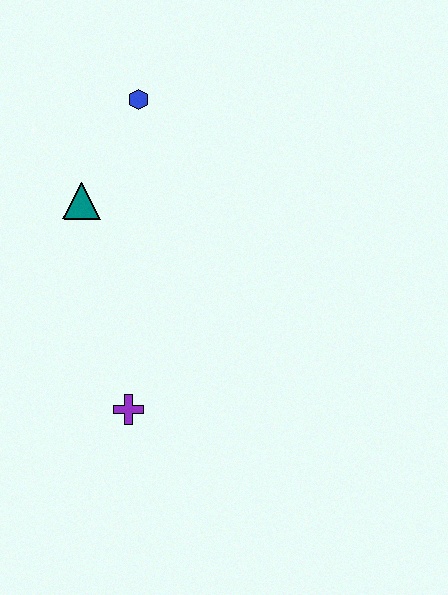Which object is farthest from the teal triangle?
The purple cross is farthest from the teal triangle.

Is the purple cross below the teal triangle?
Yes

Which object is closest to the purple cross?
The teal triangle is closest to the purple cross.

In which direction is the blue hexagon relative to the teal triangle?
The blue hexagon is above the teal triangle.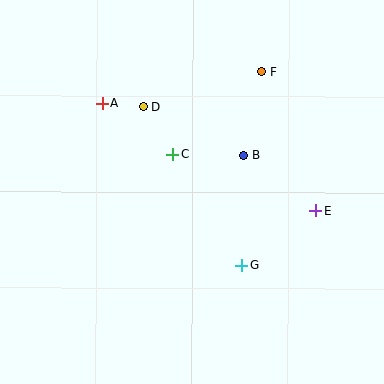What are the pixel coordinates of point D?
Point D is at (144, 106).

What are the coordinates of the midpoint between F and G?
The midpoint between F and G is at (252, 169).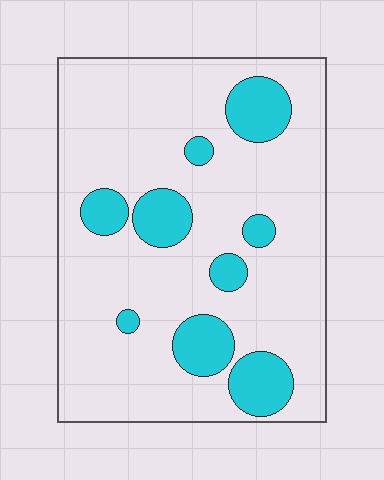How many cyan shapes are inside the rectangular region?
9.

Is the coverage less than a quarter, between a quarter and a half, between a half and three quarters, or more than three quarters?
Less than a quarter.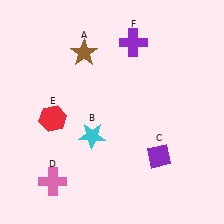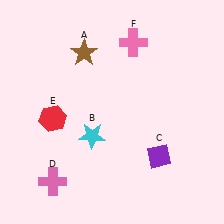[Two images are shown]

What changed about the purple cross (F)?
In Image 1, F is purple. In Image 2, it changed to pink.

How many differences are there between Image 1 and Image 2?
There is 1 difference between the two images.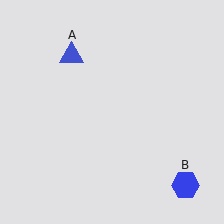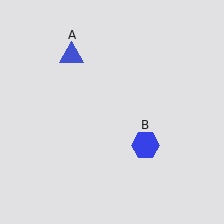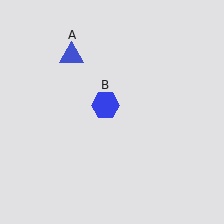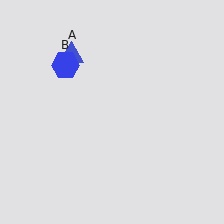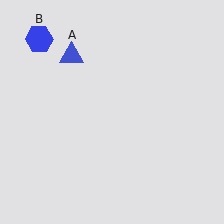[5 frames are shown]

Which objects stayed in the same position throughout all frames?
Blue triangle (object A) remained stationary.